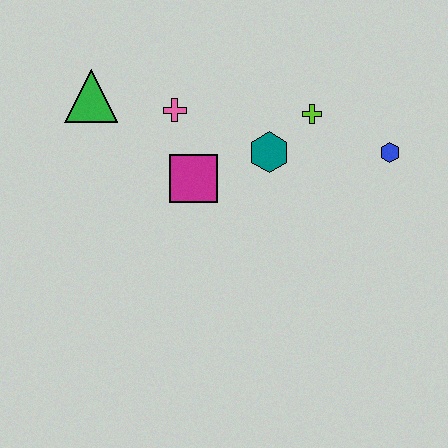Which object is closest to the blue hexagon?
The lime cross is closest to the blue hexagon.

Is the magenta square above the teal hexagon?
No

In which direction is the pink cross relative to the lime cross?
The pink cross is to the left of the lime cross.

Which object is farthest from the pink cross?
The blue hexagon is farthest from the pink cross.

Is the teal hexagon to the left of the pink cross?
No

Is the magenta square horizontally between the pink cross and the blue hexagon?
Yes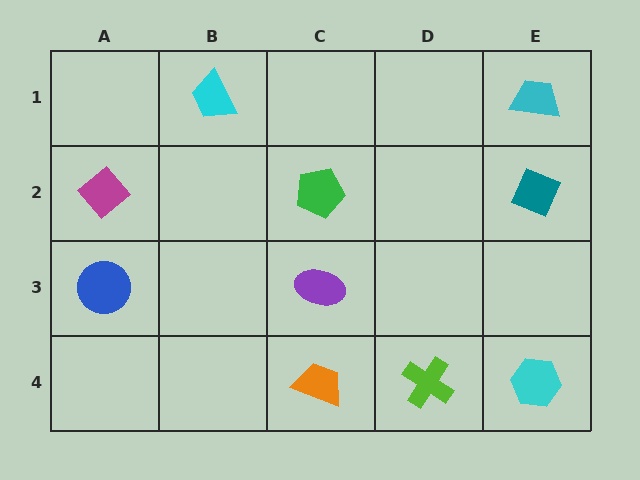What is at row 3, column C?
A purple ellipse.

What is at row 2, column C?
A green pentagon.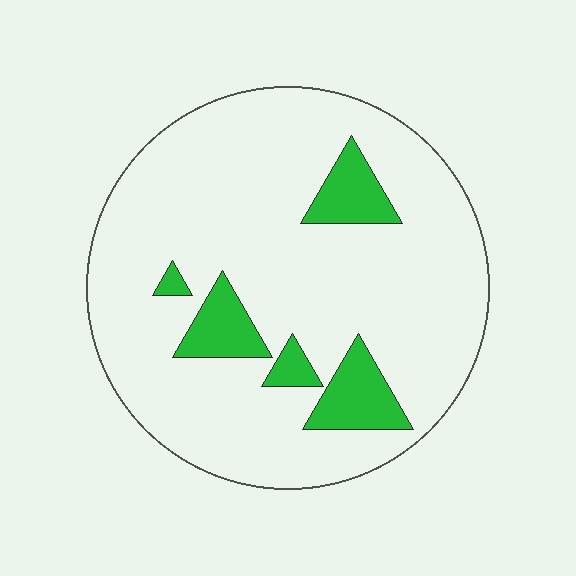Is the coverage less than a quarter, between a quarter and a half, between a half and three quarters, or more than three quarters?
Less than a quarter.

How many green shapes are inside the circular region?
5.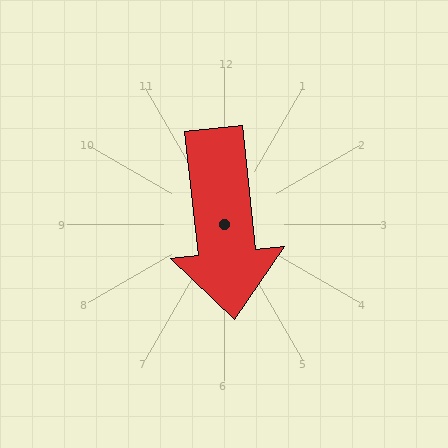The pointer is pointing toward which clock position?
Roughly 6 o'clock.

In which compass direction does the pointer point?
South.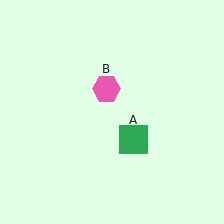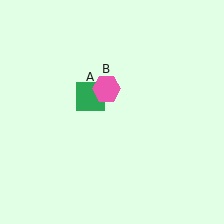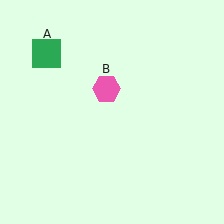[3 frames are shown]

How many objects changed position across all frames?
1 object changed position: green square (object A).